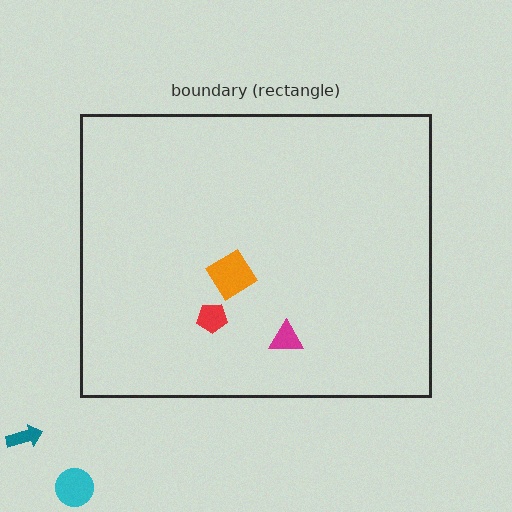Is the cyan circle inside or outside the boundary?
Outside.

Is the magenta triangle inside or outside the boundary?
Inside.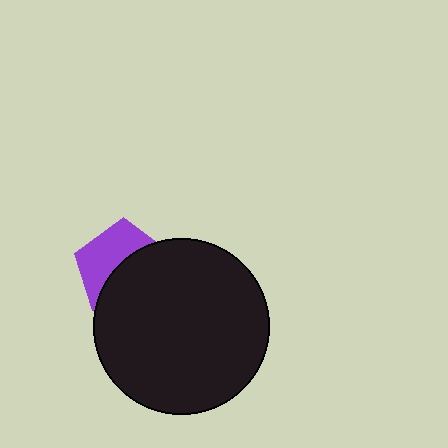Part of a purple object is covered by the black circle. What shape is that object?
It is a pentagon.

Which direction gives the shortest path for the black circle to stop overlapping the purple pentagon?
Moving toward the lower-right gives the shortest separation.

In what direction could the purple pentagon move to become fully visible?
The purple pentagon could move toward the upper-left. That would shift it out from behind the black circle entirely.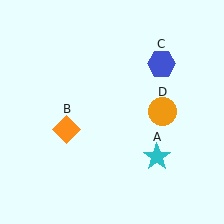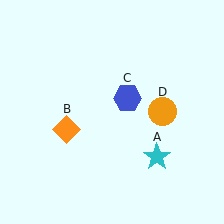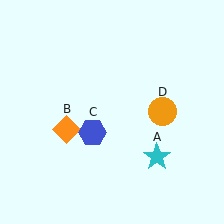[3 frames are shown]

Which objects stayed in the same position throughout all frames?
Cyan star (object A) and orange diamond (object B) and orange circle (object D) remained stationary.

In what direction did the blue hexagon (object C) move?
The blue hexagon (object C) moved down and to the left.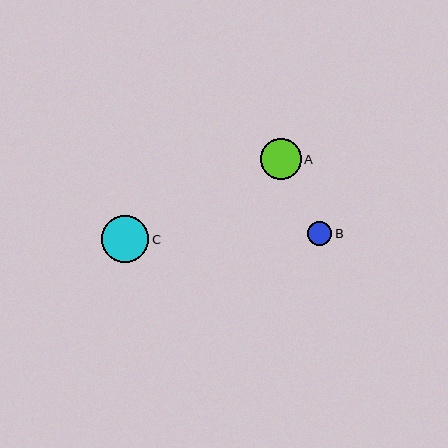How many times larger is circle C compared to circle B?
Circle C is approximately 2.0 times the size of circle B.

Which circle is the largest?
Circle C is the largest with a size of approximately 47 pixels.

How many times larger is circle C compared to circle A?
Circle C is approximately 1.1 times the size of circle A.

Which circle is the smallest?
Circle B is the smallest with a size of approximately 24 pixels.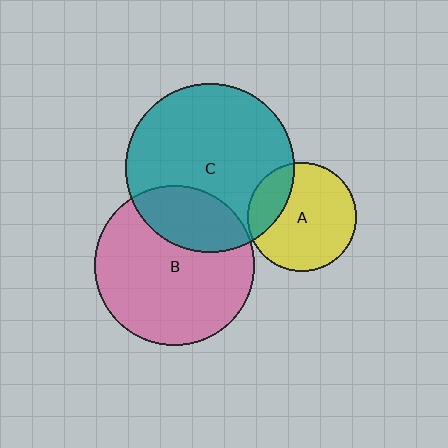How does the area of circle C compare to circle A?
Approximately 2.4 times.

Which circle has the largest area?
Circle C (teal).